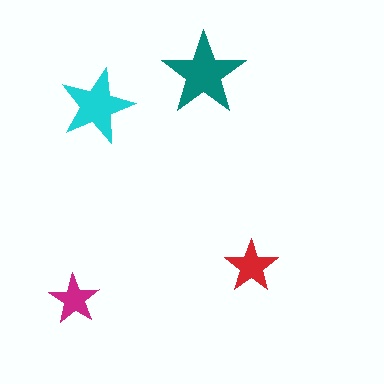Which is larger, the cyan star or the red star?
The cyan one.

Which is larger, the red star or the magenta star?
The red one.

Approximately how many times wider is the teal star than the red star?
About 1.5 times wider.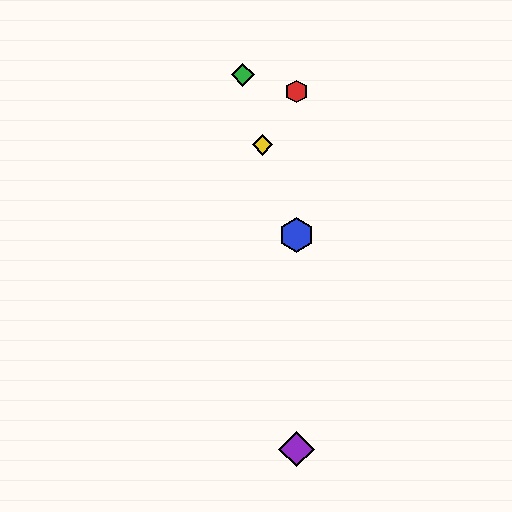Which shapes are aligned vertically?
The red hexagon, the blue hexagon, the purple diamond are aligned vertically.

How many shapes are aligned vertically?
3 shapes (the red hexagon, the blue hexagon, the purple diamond) are aligned vertically.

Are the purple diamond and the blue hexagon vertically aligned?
Yes, both are at x≈297.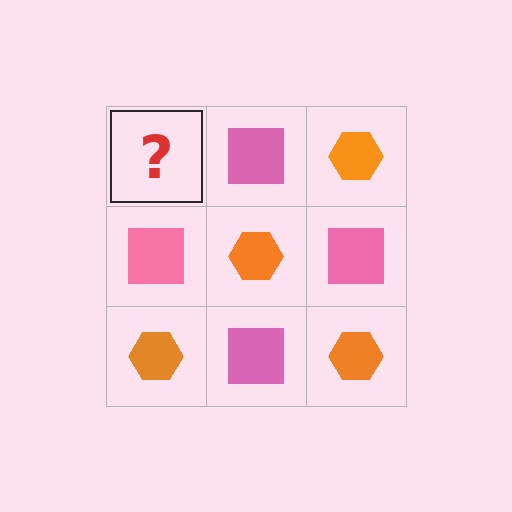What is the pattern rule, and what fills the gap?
The rule is that it alternates orange hexagon and pink square in a checkerboard pattern. The gap should be filled with an orange hexagon.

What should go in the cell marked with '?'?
The missing cell should contain an orange hexagon.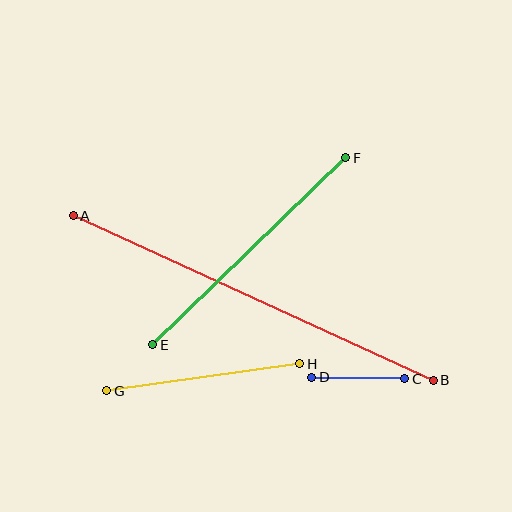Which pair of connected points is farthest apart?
Points A and B are farthest apart.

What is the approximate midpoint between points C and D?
The midpoint is at approximately (358, 378) pixels.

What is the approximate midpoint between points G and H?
The midpoint is at approximately (203, 377) pixels.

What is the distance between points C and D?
The distance is approximately 93 pixels.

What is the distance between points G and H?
The distance is approximately 195 pixels.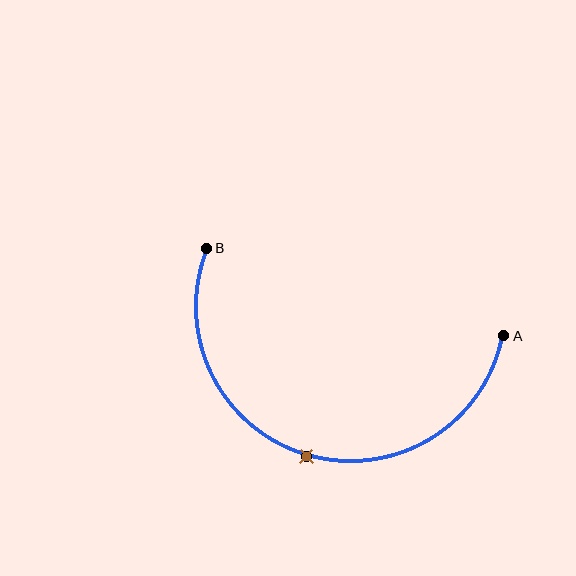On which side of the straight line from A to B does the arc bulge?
The arc bulges below the straight line connecting A and B.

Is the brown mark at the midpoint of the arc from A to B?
Yes. The brown mark lies on the arc at equal arc-length from both A and B — it is the arc midpoint.